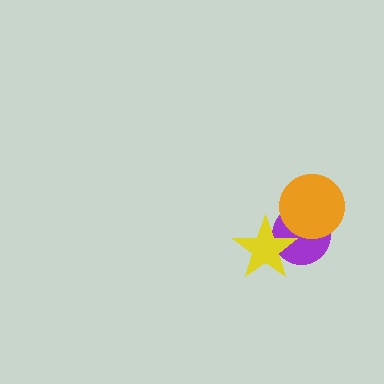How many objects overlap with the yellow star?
1 object overlaps with the yellow star.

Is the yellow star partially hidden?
No, no other shape covers it.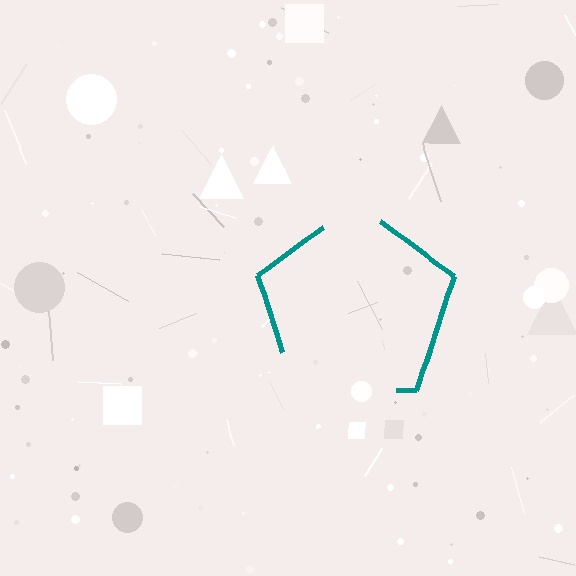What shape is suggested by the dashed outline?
The dashed outline suggests a pentagon.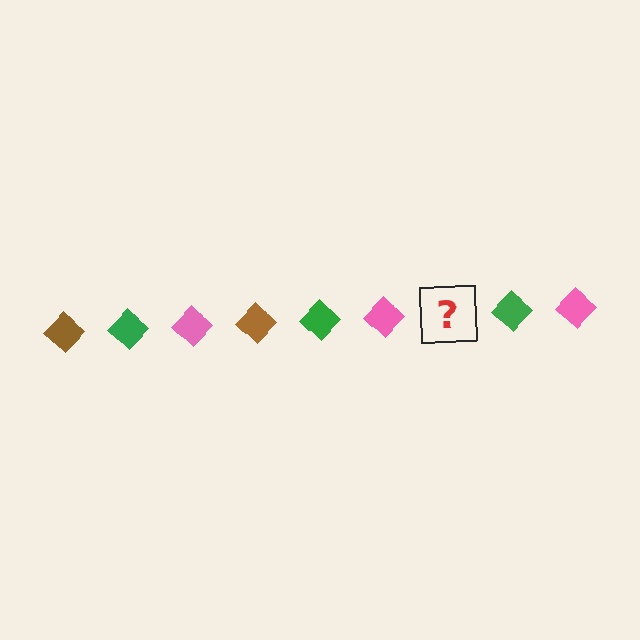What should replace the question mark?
The question mark should be replaced with a brown diamond.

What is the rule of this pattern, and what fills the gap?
The rule is that the pattern cycles through brown, green, pink diamonds. The gap should be filled with a brown diamond.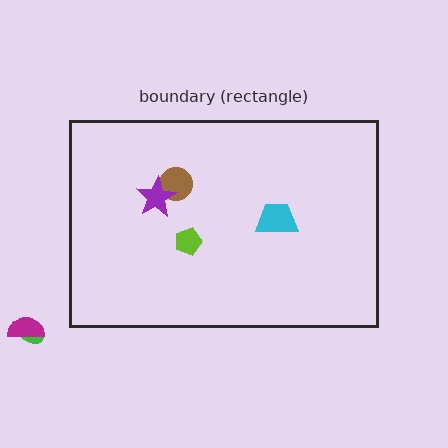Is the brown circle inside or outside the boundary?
Inside.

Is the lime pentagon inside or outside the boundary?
Inside.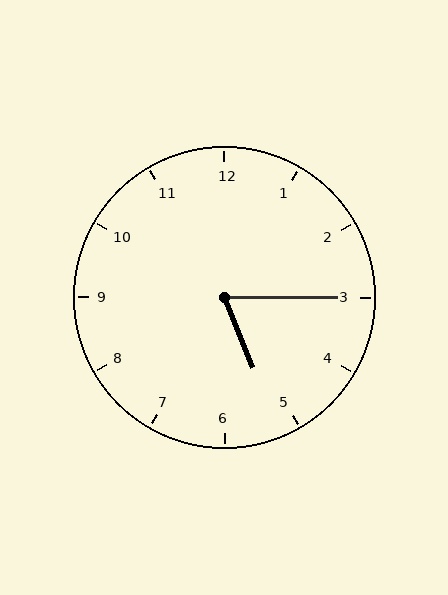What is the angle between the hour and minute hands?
Approximately 68 degrees.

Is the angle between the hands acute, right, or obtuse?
It is acute.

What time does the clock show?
5:15.